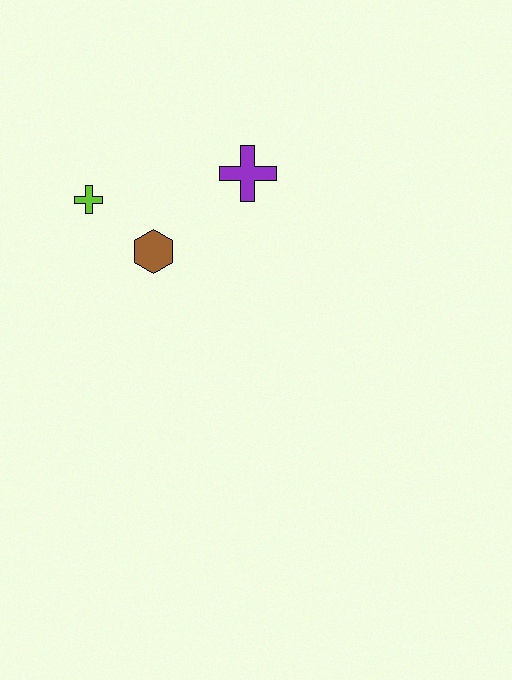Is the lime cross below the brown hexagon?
No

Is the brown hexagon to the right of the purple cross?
No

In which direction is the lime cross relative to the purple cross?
The lime cross is to the left of the purple cross.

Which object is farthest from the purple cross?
The lime cross is farthest from the purple cross.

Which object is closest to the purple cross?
The brown hexagon is closest to the purple cross.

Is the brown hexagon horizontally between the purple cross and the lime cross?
Yes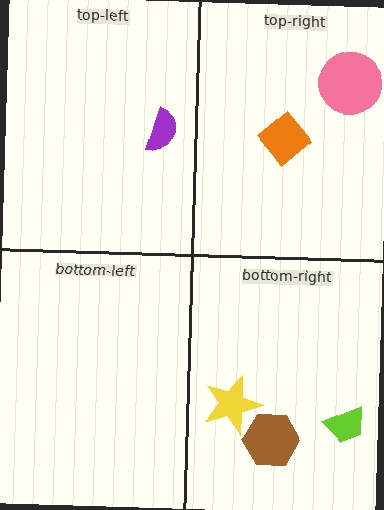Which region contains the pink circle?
The top-right region.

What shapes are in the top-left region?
The purple semicircle.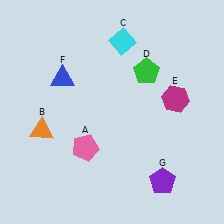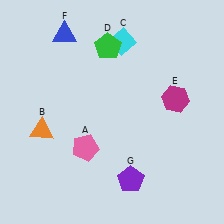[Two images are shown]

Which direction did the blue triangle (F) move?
The blue triangle (F) moved up.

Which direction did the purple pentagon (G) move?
The purple pentagon (G) moved left.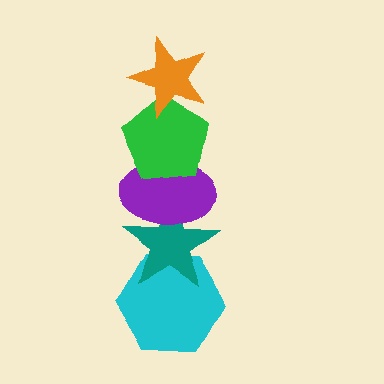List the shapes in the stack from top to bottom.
From top to bottom: the orange star, the green pentagon, the purple ellipse, the teal star, the cyan hexagon.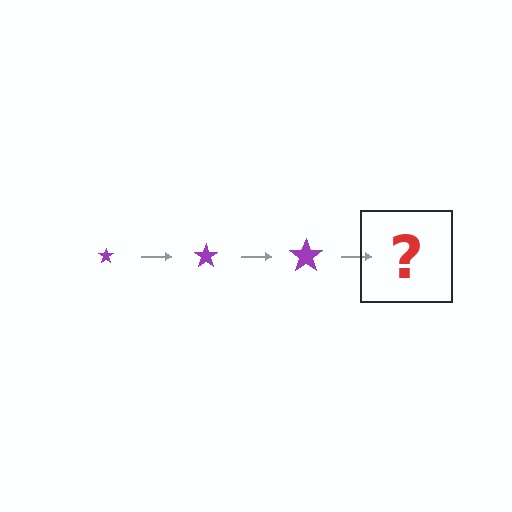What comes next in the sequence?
The next element should be a purple star, larger than the previous one.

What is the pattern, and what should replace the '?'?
The pattern is that the star gets progressively larger each step. The '?' should be a purple star, larger than the previous one.